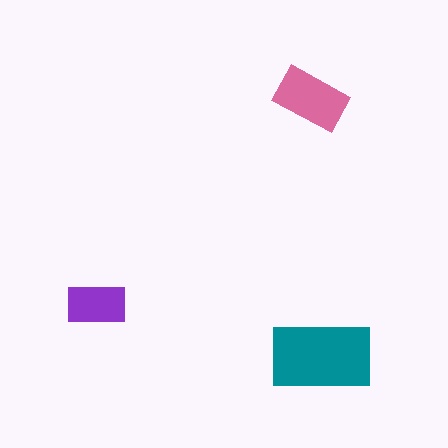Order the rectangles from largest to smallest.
the teal one, the pink one, the purple one.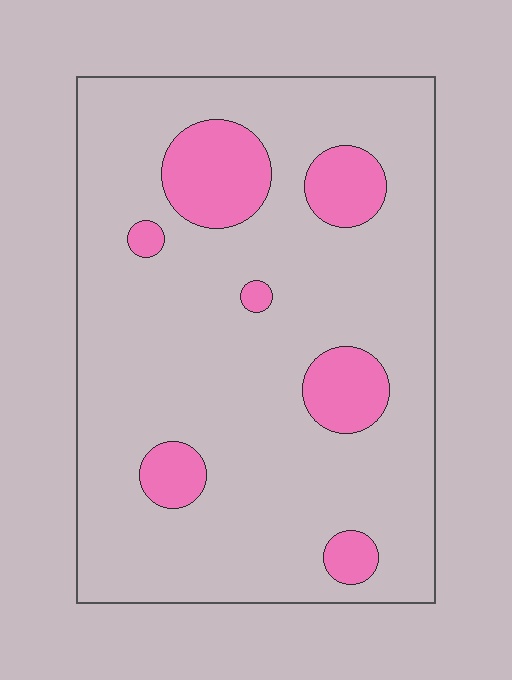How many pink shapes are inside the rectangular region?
7.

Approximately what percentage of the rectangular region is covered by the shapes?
Approximately 15%.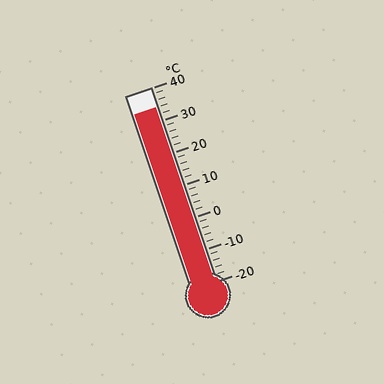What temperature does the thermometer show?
The thermometer shows approximately 34°C.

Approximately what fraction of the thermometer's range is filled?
The thermometer is filled to approximately 90% of its range.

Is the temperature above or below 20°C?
The temperature is above 20°C.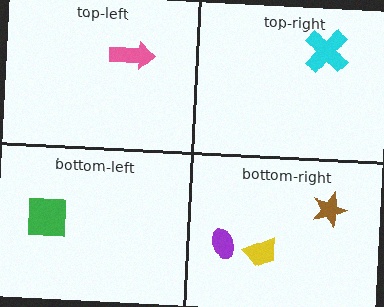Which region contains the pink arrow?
The top-left region.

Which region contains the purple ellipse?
The bottom-right region.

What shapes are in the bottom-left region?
The green square.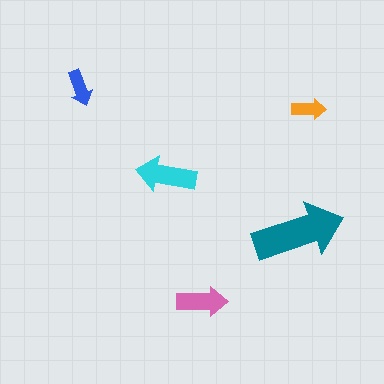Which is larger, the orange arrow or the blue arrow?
The blue one.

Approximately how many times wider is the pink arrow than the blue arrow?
About 1.5 times wider.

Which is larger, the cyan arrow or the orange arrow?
The cyan one.